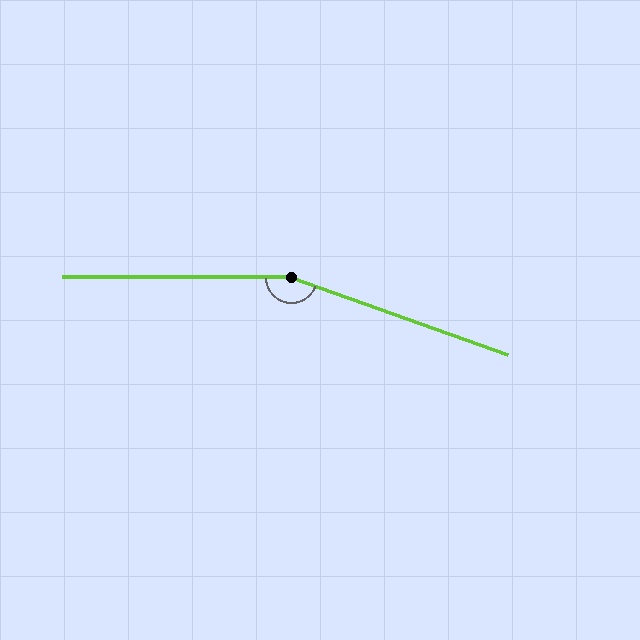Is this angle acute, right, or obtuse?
It is obtuse.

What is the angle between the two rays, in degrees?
Approximately 160 degrees.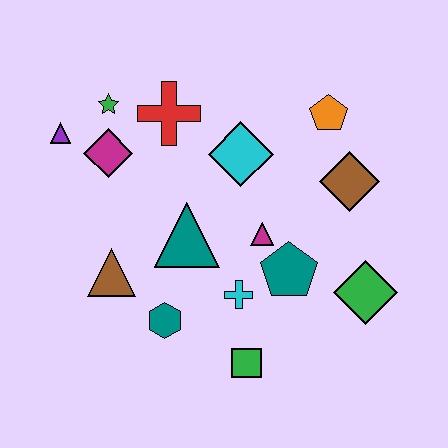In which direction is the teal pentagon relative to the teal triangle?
The teal pentagon is to the right of the teal triangle.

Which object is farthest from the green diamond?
The purple triangle is farthest from the green diamond.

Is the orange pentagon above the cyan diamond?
Yes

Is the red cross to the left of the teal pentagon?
Yes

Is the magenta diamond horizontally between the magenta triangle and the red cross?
No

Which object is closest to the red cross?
The green star is closest to the red cross.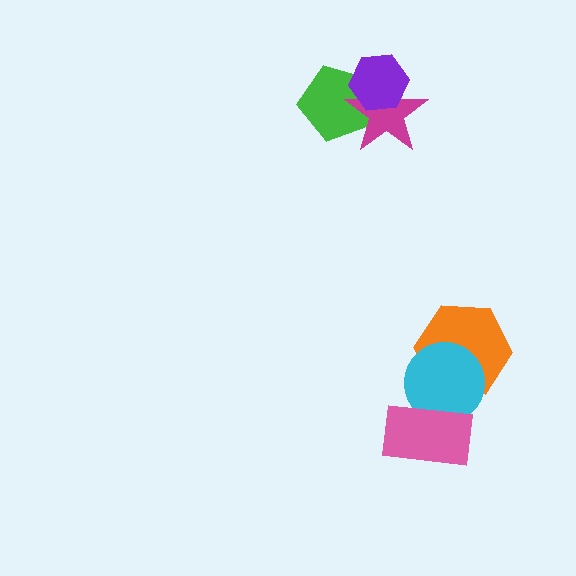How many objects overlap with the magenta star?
2 objects overlap with the magenta star.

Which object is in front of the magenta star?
The purple hexagon is in front of the magenta star.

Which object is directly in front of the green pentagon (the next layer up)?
The magenta star is directly in front of the green pentagon.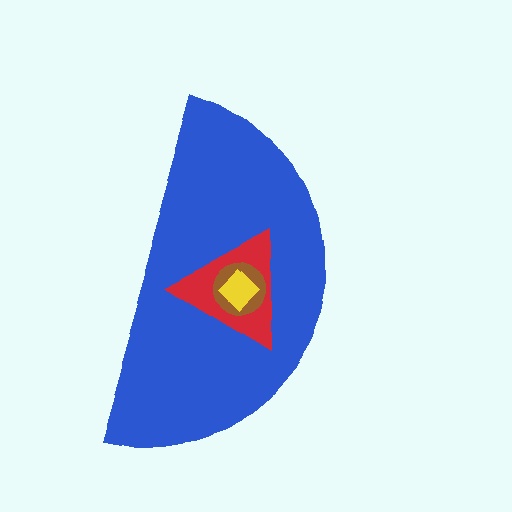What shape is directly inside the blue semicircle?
The red triangle.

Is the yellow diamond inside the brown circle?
Yes.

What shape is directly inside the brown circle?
The yellow diamond.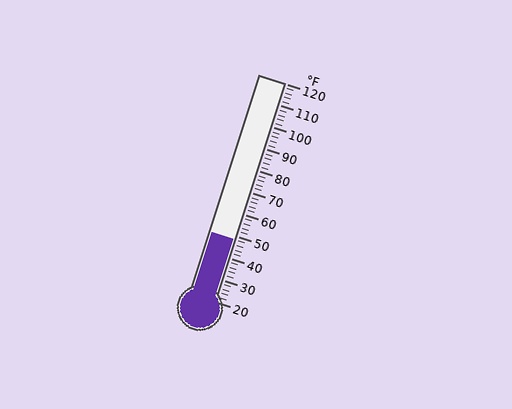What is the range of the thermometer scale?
The thermometer scale ranges from 20°F to 120°F.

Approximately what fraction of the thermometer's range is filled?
The thermometer is filled to approximately 30% of its range.